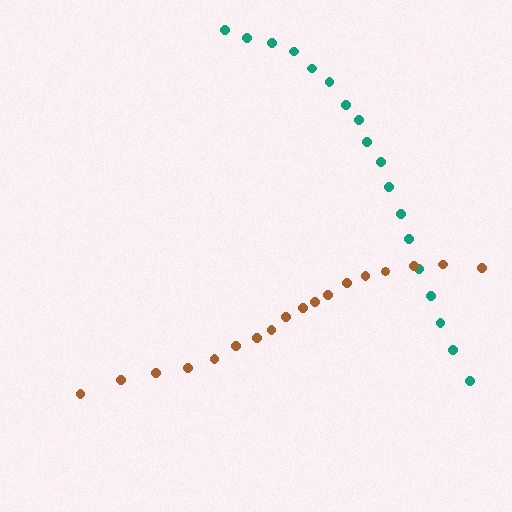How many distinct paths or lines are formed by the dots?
There are 2 distinct paths.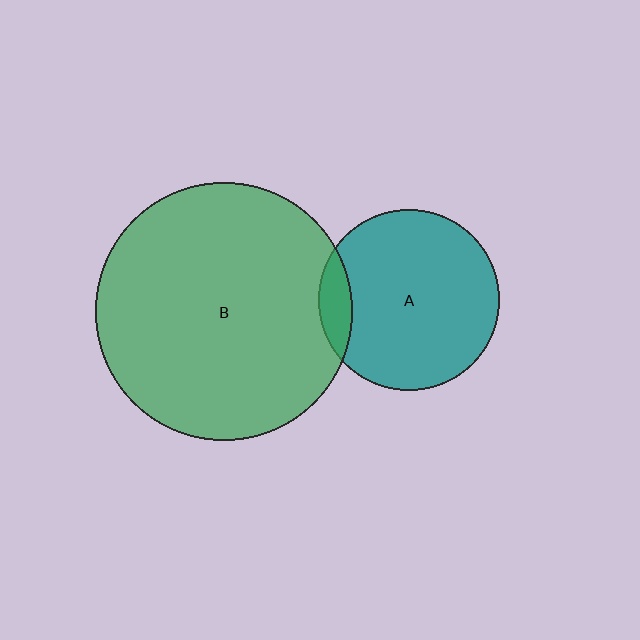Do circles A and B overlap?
Yes.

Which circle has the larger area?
Circle B (green).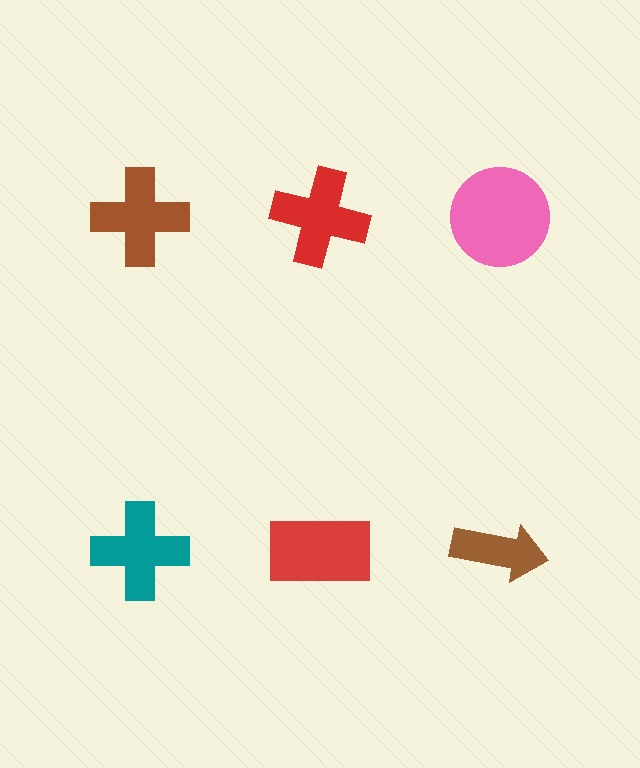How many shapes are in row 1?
3 shapes.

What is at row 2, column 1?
A teal cross.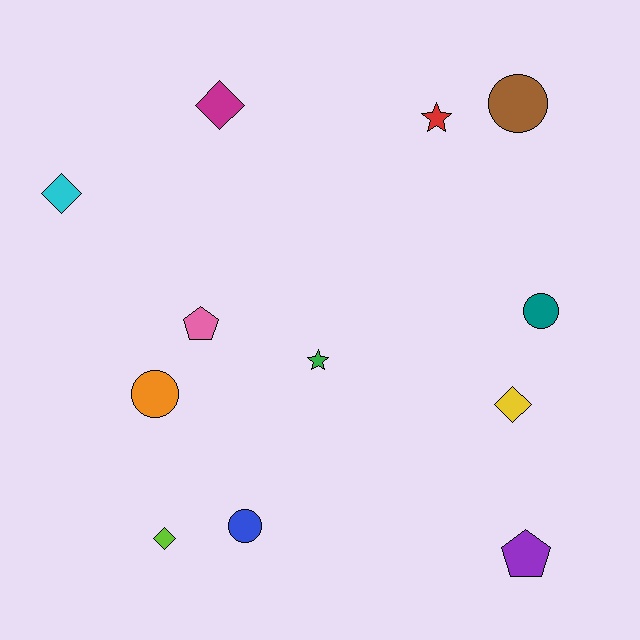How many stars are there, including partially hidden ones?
There are 2 stars.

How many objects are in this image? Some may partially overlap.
There are 12 objects.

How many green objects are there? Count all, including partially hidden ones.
There is 1 green object.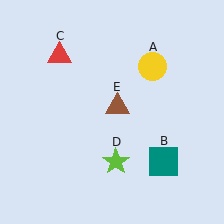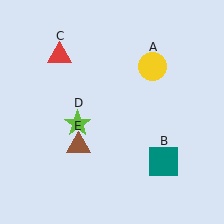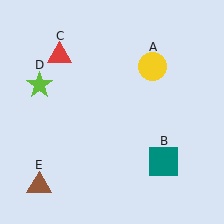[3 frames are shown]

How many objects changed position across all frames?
2 objects changed position: lime star (object D), brown triangle (object E).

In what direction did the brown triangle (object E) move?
The brown triangle (object E) moved down and to the left.